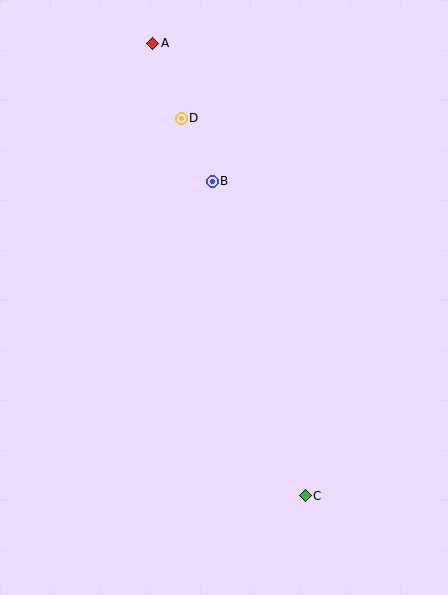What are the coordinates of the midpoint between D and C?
The midpoint between D and C is at (243, 307).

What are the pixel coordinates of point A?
Point A is at (153, 43).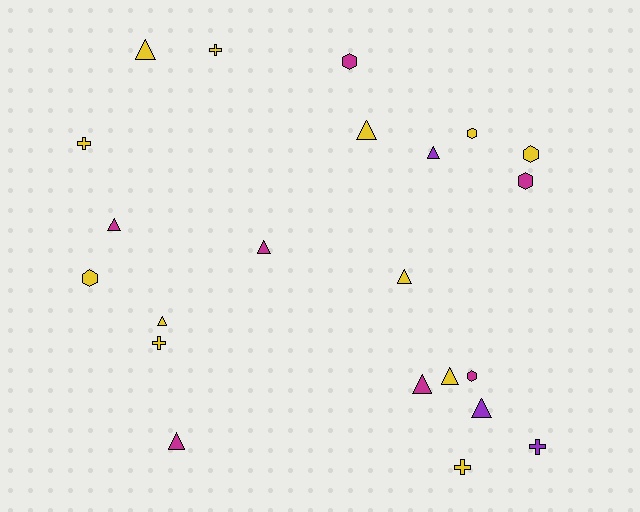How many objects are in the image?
There are 22 objects.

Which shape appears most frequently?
Triangle, with 11 objects.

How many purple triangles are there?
There are 2 purple triangles.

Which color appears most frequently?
Yellow, with 12 objects.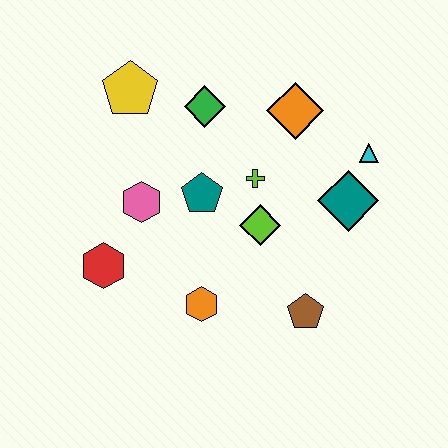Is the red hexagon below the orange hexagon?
No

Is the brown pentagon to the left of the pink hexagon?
No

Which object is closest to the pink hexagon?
The teal pentagon is closest to the pink hexagon.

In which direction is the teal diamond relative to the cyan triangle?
The teal diamond is below the cyan triangle.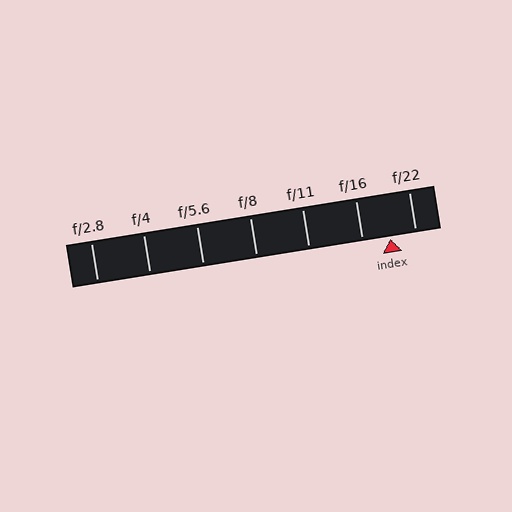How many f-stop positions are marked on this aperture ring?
There are 7 f-stop positions marked.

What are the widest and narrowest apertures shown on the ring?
The widest aperture shown is f/2.8 and the narrowest is f/22.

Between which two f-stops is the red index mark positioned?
The index mark is between f/16 and f/22.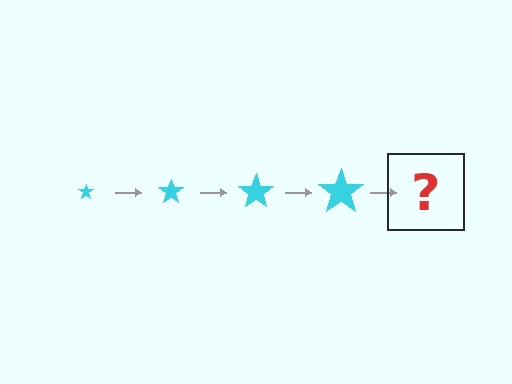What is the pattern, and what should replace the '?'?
The pattern is that the star gets progressively larger each step. The '?' should be a cyan star, larger than the previous one.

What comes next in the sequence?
The next element should be a cyan star, larger than the previous one.